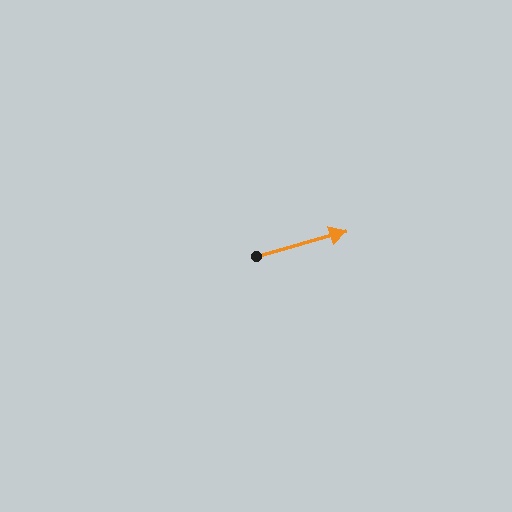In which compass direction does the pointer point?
East.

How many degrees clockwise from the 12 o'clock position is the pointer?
Approximately 74 degrees.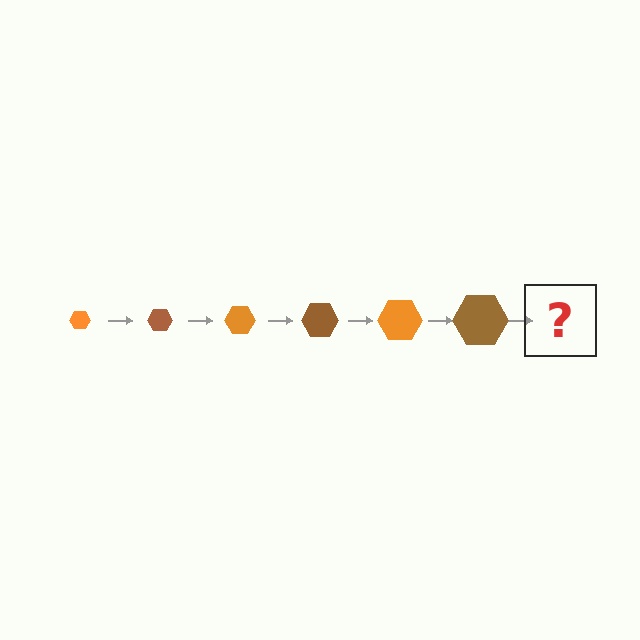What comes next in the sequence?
The next element should be an orange hexagon, larger than the previous one.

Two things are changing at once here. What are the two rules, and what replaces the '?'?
The two rules are that the hexagon grows larger each step and the color cycles through orange and brown. The '?' should be an orange hexagon, larger than the previous one.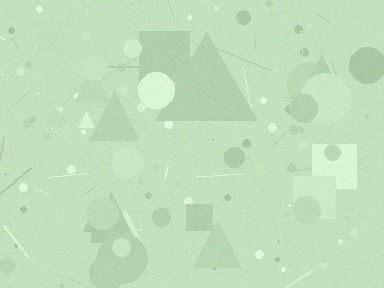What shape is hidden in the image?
A triangle is hidden in the image.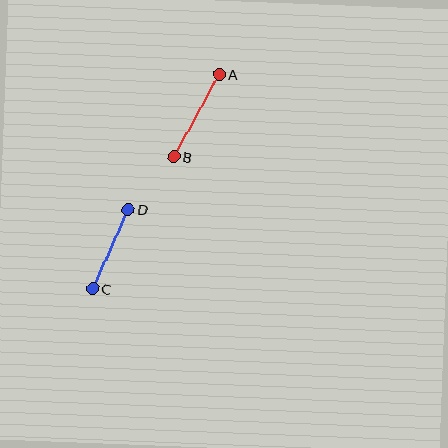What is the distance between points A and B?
The distance is approximately 94 pixels.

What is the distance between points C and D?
The distance is approximately 87 pixels.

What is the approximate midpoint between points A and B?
The midpoint is at approximately (196, 116) pixels.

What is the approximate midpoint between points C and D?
The midpoint is at approximately (110, 249) pixels.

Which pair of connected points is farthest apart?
Points A and B are farthest apart.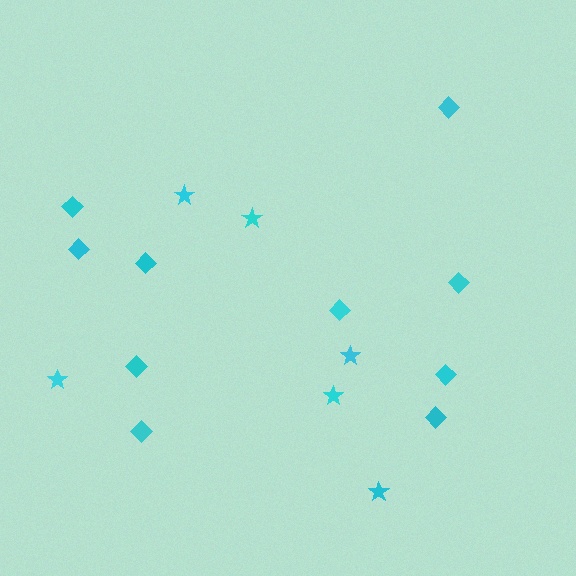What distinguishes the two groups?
There are 2 groups: one group of diamonds (10) and one group of stars (6).